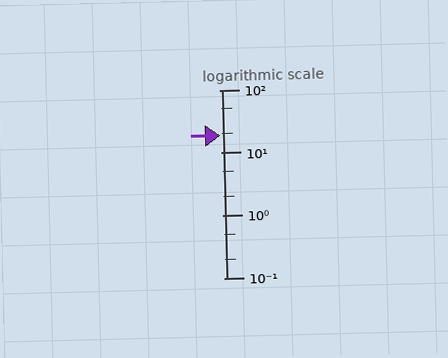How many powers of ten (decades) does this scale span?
The scale spans 3 decades, from 0.1 to 100.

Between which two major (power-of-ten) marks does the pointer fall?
The pointer is between 10 and 100.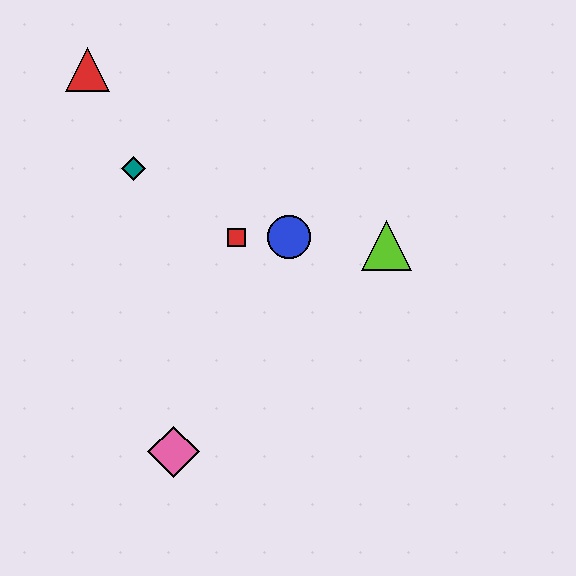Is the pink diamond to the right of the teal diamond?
Yes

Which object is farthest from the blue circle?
The red triangle is farthest from the blue circle.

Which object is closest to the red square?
The blue circle is closest to the red square.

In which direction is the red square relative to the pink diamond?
The red square is above the pink diamond.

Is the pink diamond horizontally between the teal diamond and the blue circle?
Yes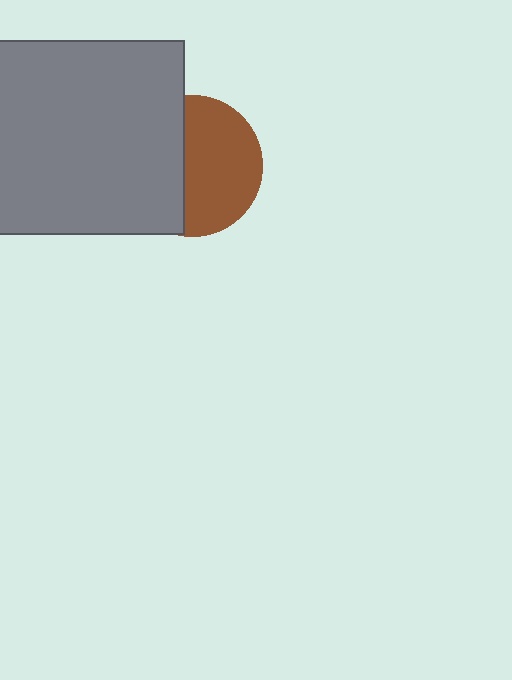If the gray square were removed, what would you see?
You would see the complete brown circle.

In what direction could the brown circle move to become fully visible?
The brown circle could move right. That would shift it out from behind the gray square entirely.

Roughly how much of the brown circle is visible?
About half of it is visible (roughly 56%).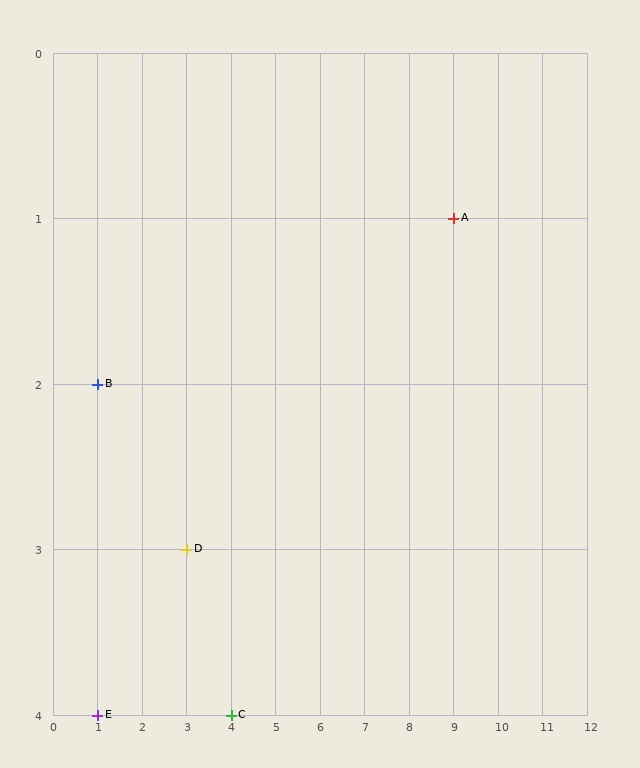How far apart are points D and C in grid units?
Points D and C are 1 column and 1 row apart (about 1.4 grid units diagonally).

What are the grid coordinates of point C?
Point C is at grid coordinates (4, 4).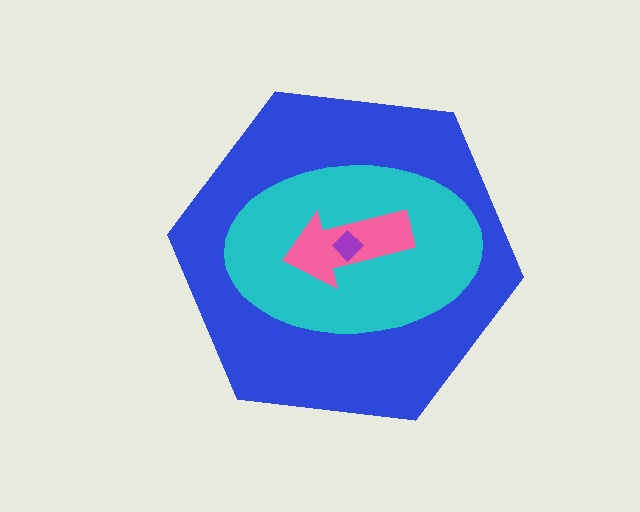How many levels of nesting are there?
4.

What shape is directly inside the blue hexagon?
The cyan ellipse.